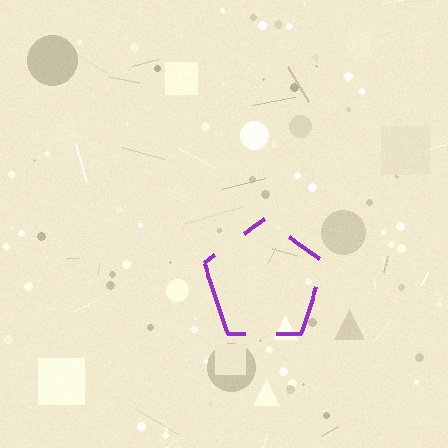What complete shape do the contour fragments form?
The contour fragments form a pentagon.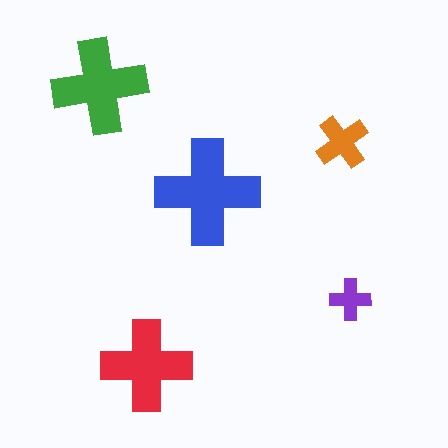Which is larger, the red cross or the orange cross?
The red one.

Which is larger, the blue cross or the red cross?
The blue one.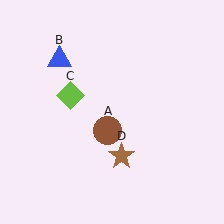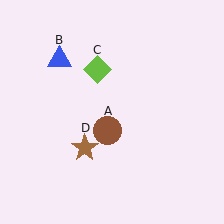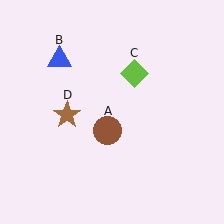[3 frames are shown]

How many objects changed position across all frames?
2 objects changed position: lime diamond (object C), brown star (object D).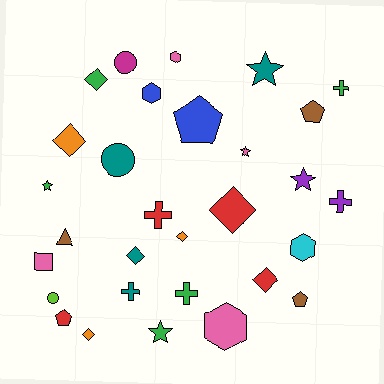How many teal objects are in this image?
There are 4 teal objects.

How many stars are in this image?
There are 5 stars.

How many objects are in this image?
There are 30 objects.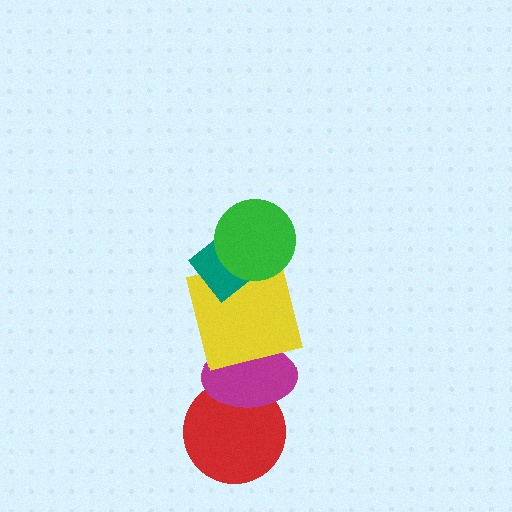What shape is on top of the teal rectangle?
The green circle is on top of the teal rectangle.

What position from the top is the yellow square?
The yellow square is 3rd from the top.